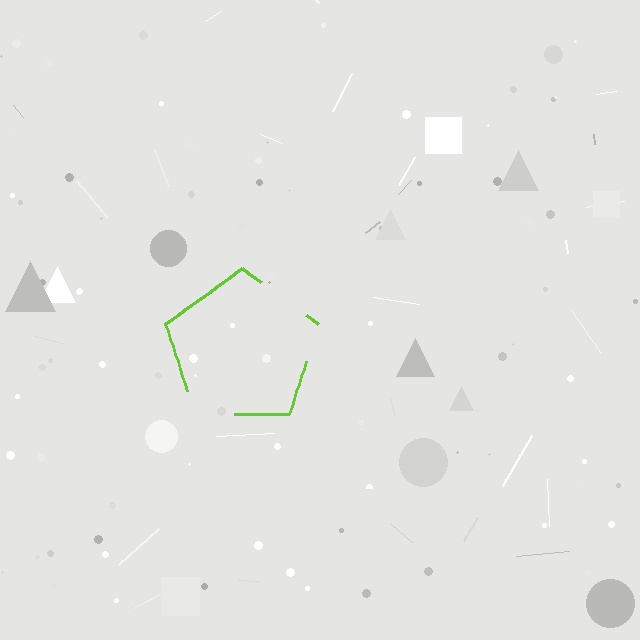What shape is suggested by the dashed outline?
The dashed outline suggests a pentagon.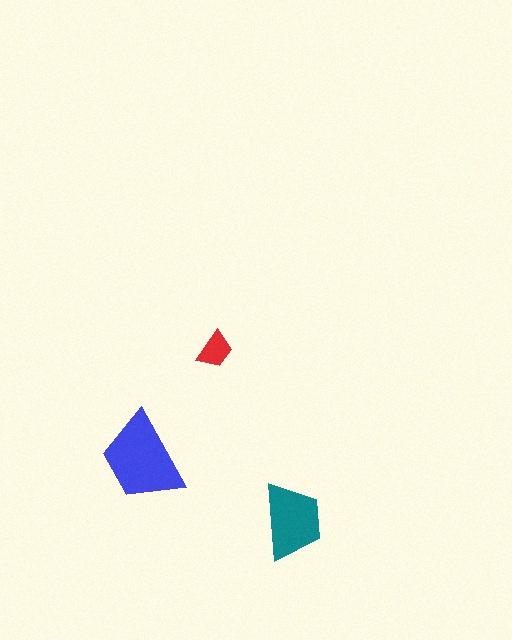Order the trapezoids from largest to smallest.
the blue one, the teal one, the red one.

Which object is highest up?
The red trapezoid is topmost.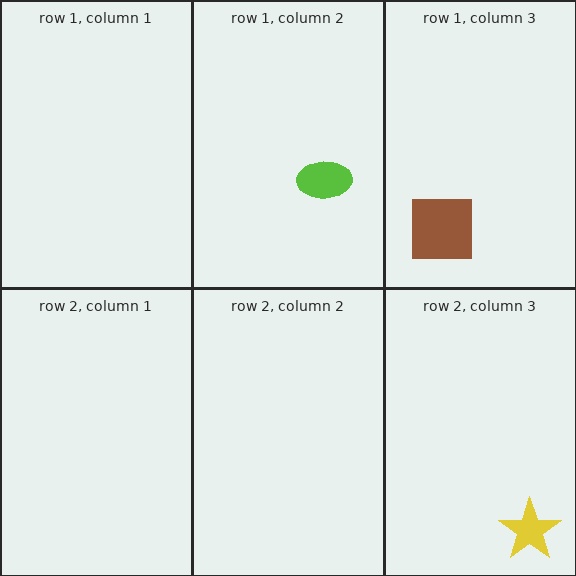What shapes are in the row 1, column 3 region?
The brown square.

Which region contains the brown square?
The row 1, column 3 region.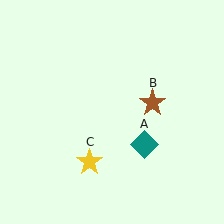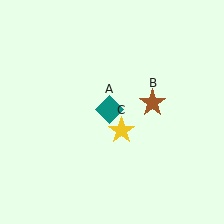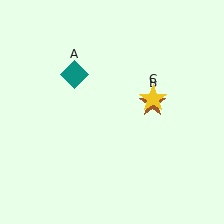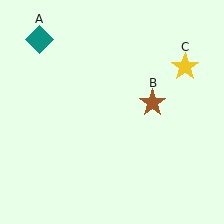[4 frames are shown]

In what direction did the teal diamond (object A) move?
The teal diamond (object A) moved up and to the left.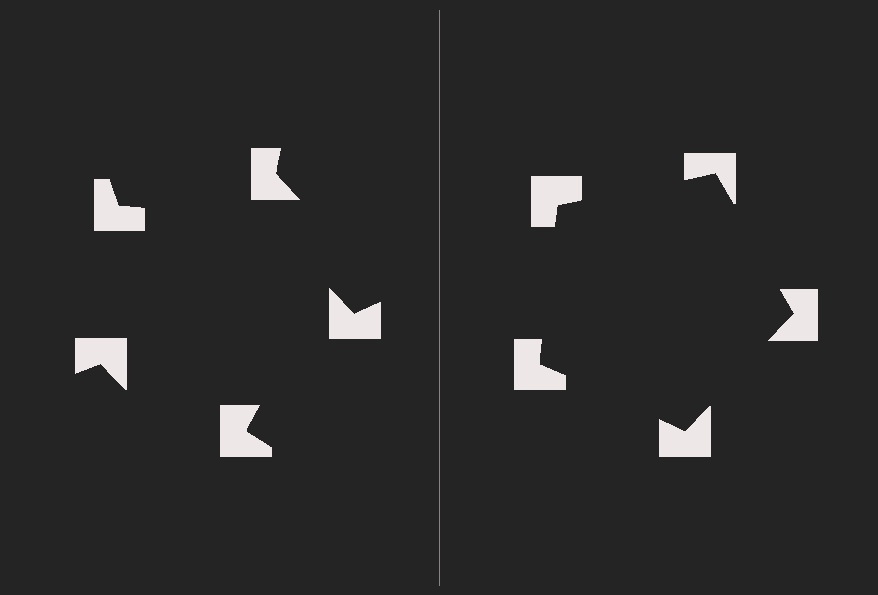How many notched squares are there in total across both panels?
10 — 5 on each side.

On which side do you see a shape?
An illusory pentagon appears on the right side. On the left side the wedge cuts are rotated, so no coherent shape forms.